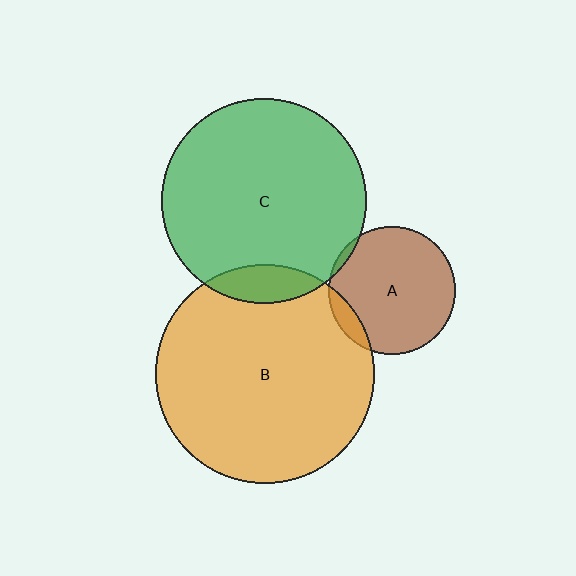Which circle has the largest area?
Circle B (orange).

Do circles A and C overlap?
Yes.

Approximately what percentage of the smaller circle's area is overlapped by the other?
Approximately 5%.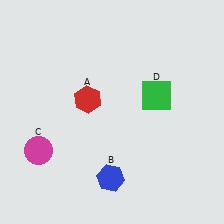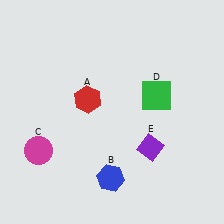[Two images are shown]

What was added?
A purple diamond (E) was added in Image 2.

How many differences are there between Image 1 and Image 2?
There is 1 difference between the two images.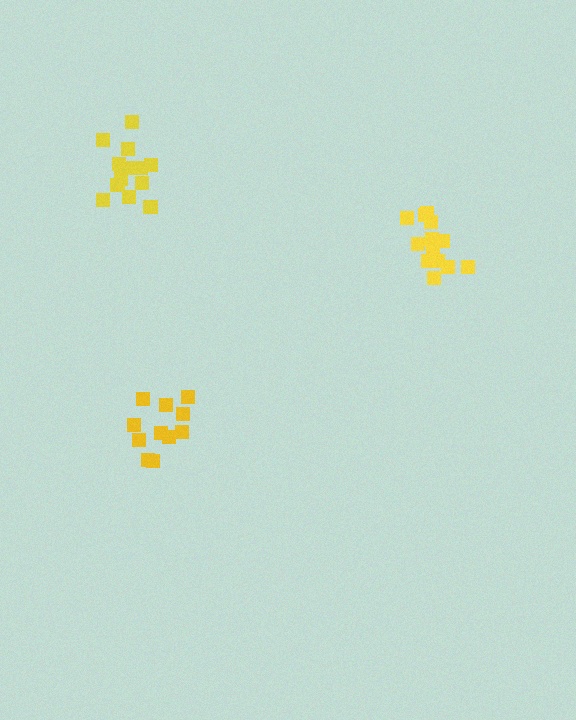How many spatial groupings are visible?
There are 3 spatial groupings.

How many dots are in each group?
Group 1: 11 dots, Group 2: 14 dots, Group 3: 13 dots (38 total).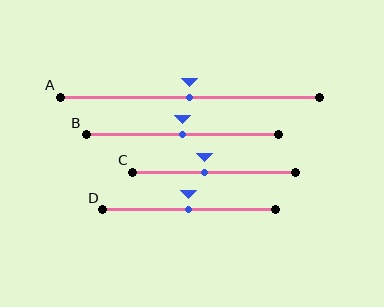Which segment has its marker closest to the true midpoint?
Segment A has its marker closest to the true midpoint.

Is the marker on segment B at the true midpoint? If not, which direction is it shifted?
Yes, the marker on segment B is at the true midpoint.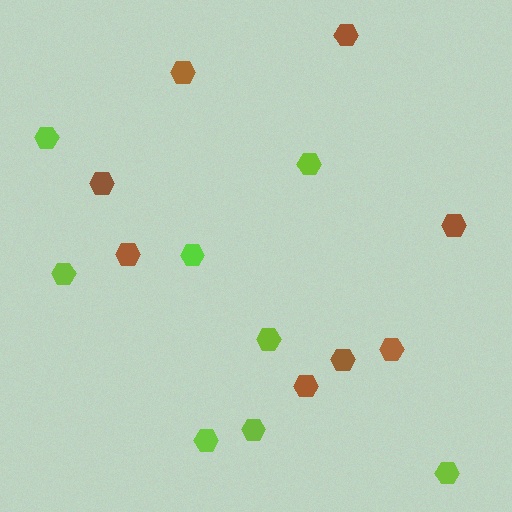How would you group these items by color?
There are 2 groups: one group of lime hexagons (8) and one group of brown hexagons (8).